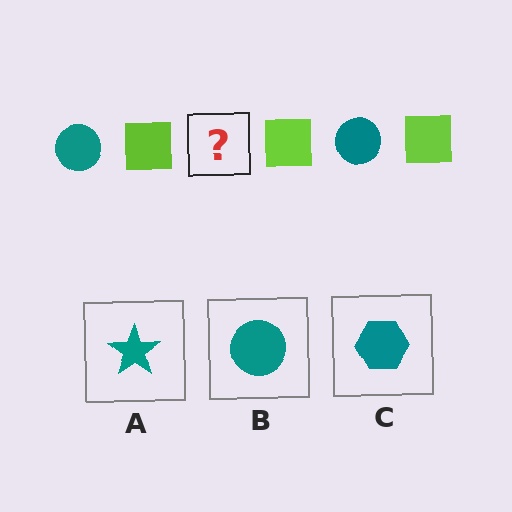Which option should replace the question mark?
Option B.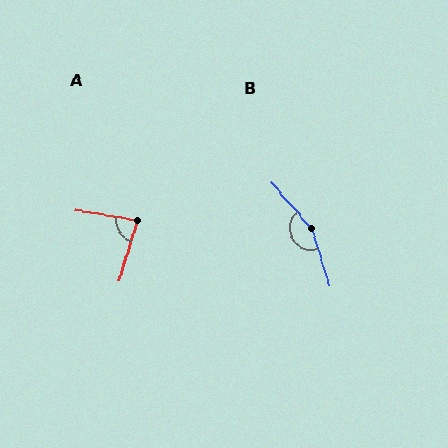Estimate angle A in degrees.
Approximately 83 degrees.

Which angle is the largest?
B, at approximately 156 degrees.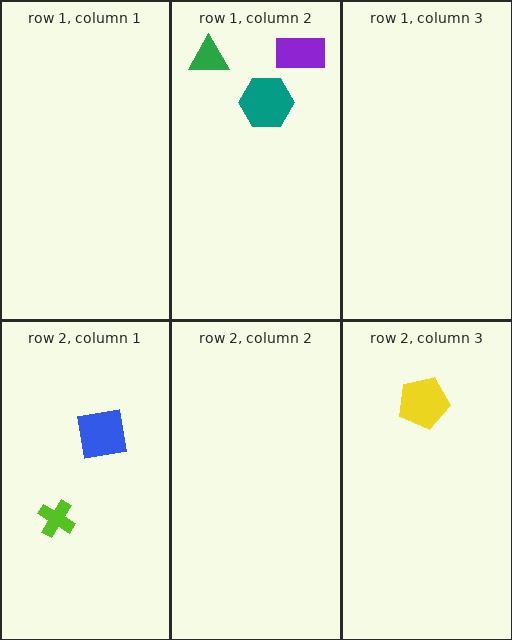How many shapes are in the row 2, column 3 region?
1.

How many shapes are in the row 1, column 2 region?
3.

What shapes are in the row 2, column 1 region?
The blue square, the lime cross.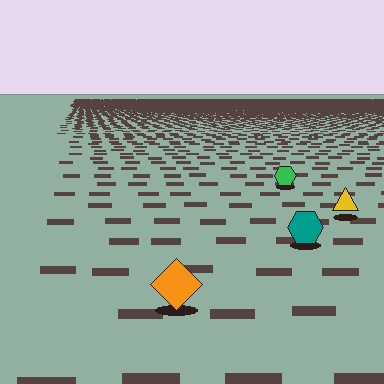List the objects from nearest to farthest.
From nearest to farthest: the orange diamond, the teal hexagon, the yellow triangle, the green hexagon.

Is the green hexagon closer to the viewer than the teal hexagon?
No. The teal hexagon is closer — you can tell from the texture gradient: the ground texture is coarser near it.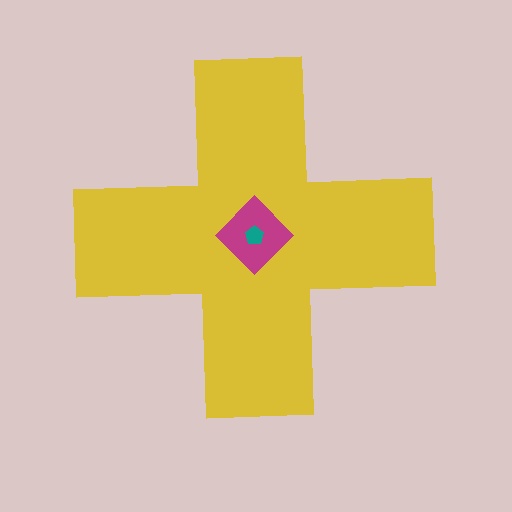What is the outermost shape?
The yellow cross.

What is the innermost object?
The teal pentagon.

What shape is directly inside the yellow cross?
The magenta diamond.